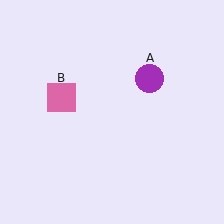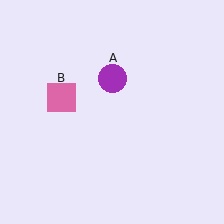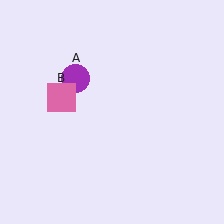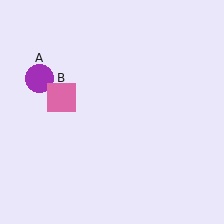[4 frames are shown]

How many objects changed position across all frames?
1 object changed position: purple circle (object A).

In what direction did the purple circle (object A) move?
The purple circle (object A) moved left.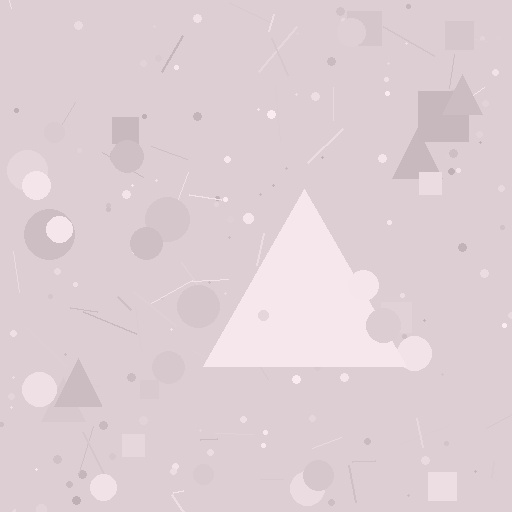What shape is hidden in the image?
A triangle is hidden in the image.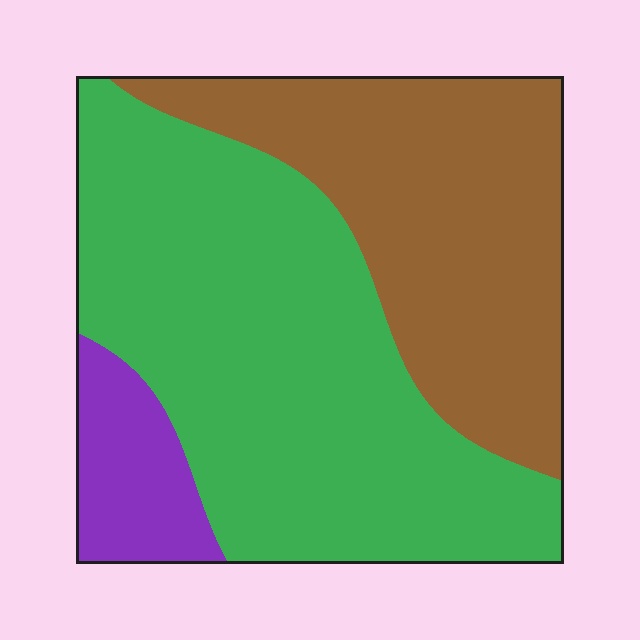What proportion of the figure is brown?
Brown covers 36% of the figure.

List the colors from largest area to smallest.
From largest to smallest: green, brown, purple.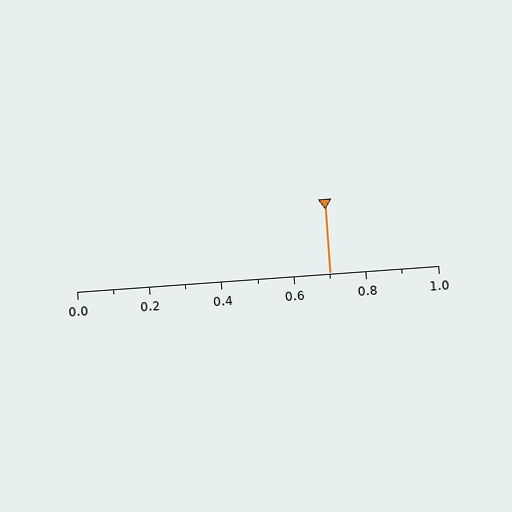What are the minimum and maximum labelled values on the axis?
The axis runs from 0.0 to 1.0.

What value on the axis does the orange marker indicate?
The marker indicates approximately 0.7.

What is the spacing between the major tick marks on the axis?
The major ticks are spaced 0.2 apart.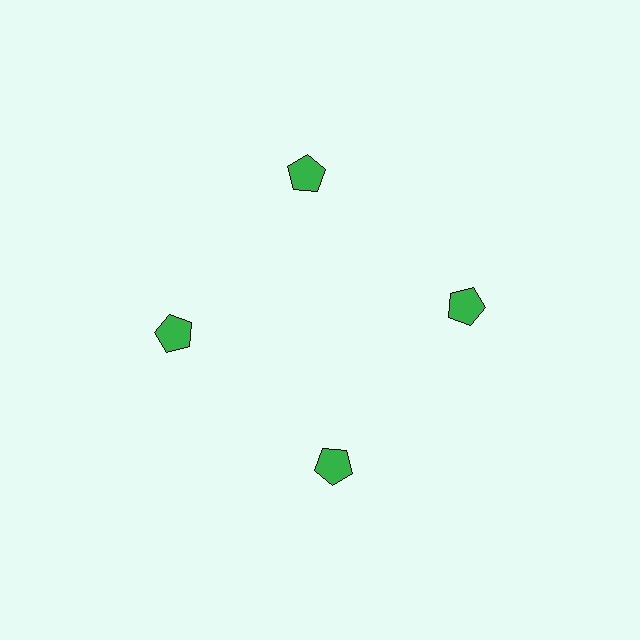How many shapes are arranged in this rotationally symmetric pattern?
There are 4 shapes, arranged in 4 groups of 1.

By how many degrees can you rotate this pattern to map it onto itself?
The pattern maps onto itself every 90 degrees of rotation.